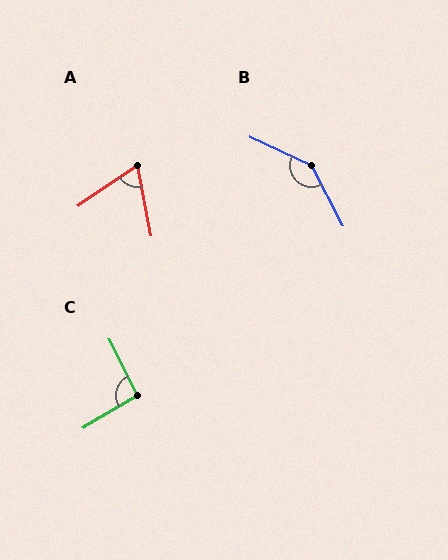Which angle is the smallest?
A, at approximately 67 degrees.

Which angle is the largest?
B, at approximately 143 degrees.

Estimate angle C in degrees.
Approximately 94 degrees.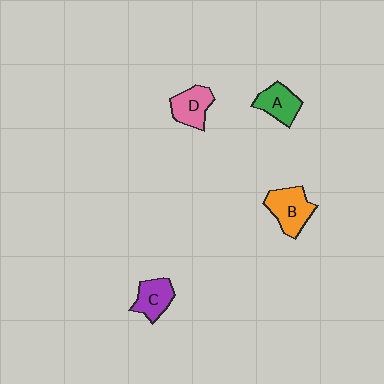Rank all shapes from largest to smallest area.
From largest to smallest: B (orange), D (pink), A (green), C (purple).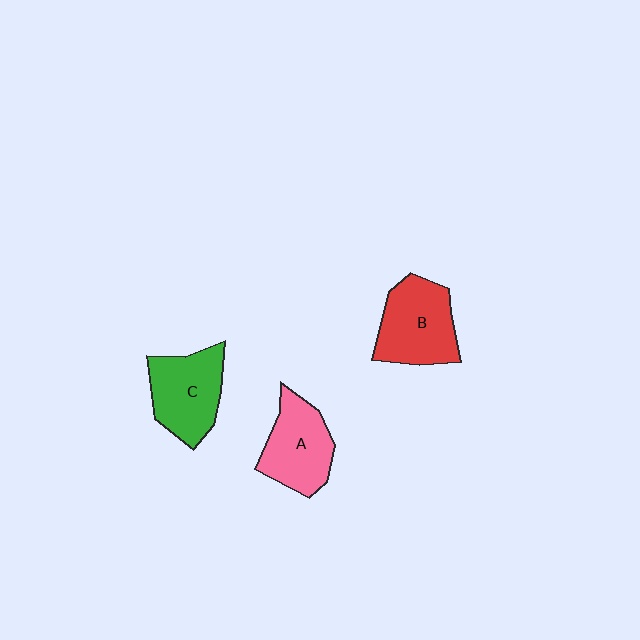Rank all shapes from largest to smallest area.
From largest to smallest: B (red), C (green), A (pink).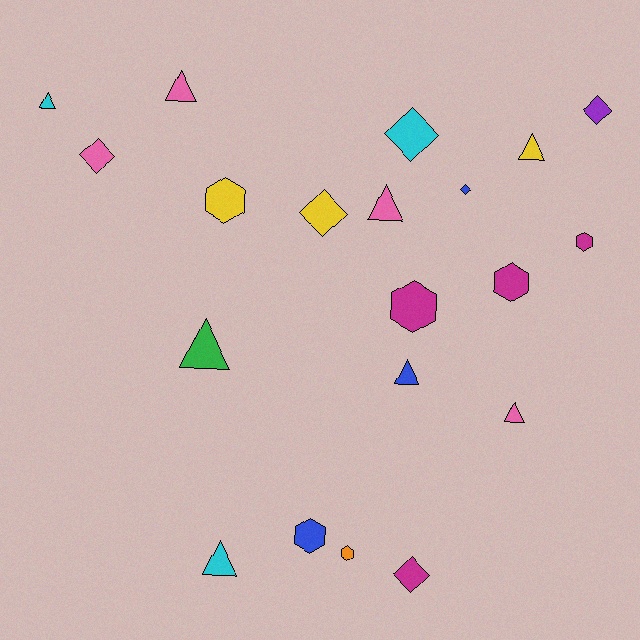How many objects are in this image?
There are 20 objects.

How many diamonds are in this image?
There are 6 diamonds.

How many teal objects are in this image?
There are no teal objects.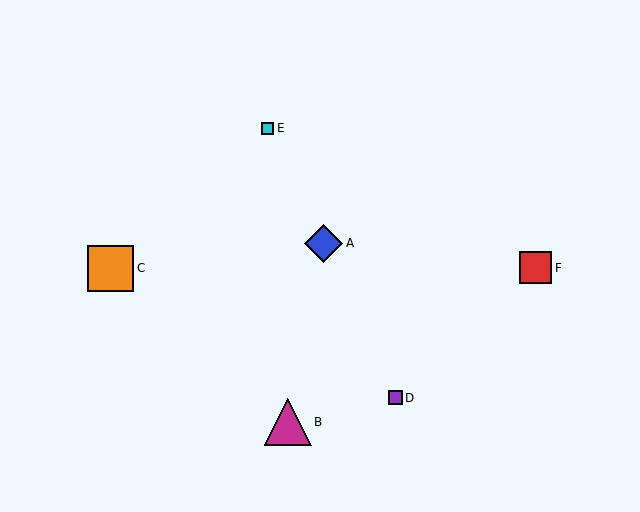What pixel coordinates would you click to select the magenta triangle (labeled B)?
Click at (288, 422) to select the magenta triangle B.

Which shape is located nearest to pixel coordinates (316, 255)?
The blue diamond (labeled A) at (324, 243) is nearest to that location.